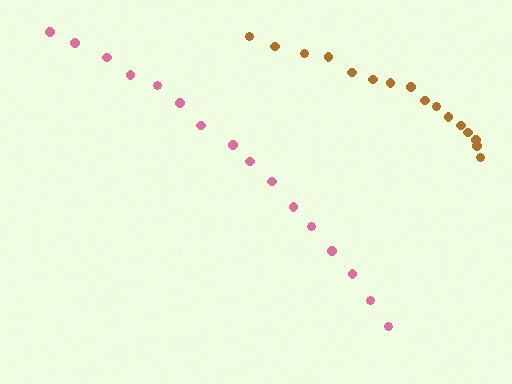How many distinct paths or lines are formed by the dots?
There are 2 distinct paths.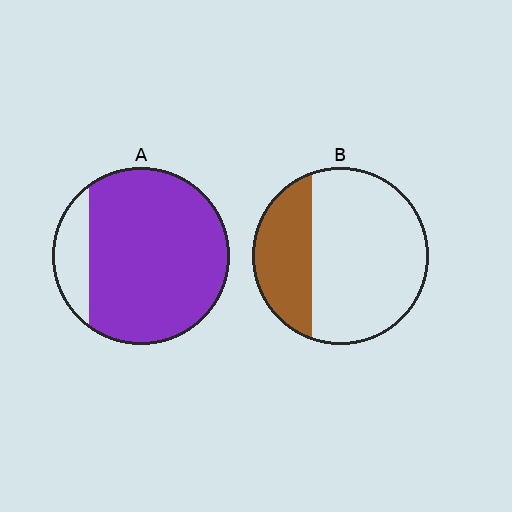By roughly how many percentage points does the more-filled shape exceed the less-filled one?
By roughly 55 percentage points (A over B).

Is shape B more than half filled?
No.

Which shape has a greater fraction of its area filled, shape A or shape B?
Shape A.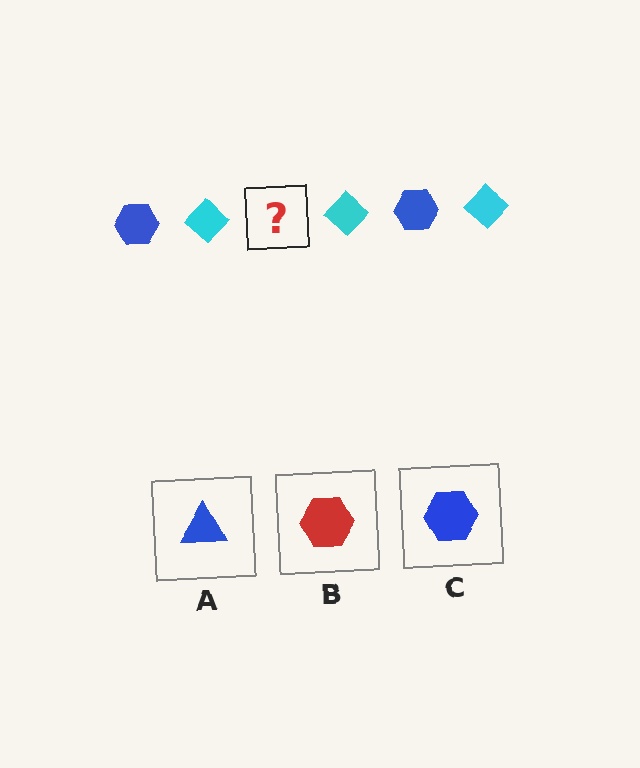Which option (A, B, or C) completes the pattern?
C.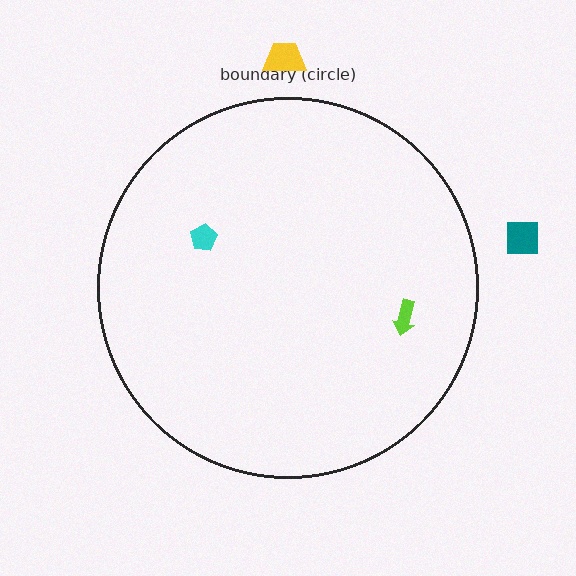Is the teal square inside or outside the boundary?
Outside.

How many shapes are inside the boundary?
2 inside, 2 outside.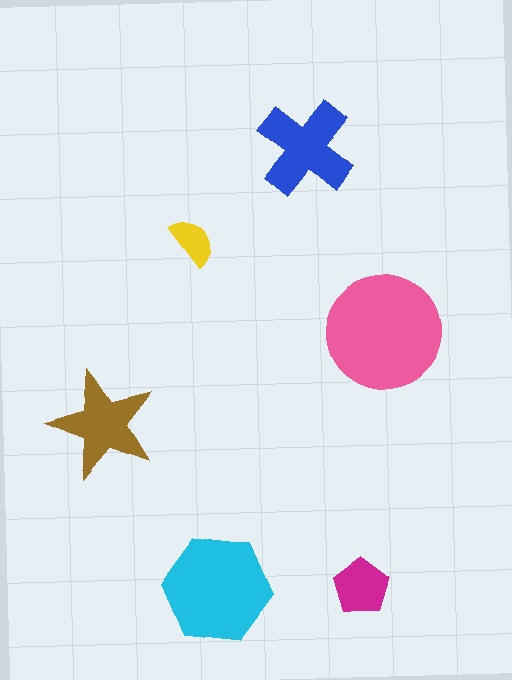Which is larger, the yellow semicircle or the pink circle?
The pink circle.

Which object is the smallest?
The yellow semicircle.